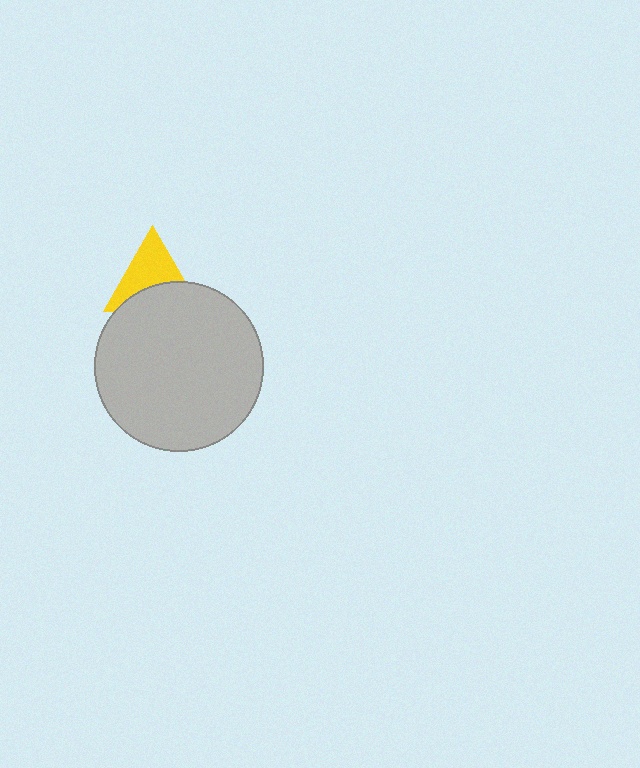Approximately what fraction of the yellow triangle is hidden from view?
Roughly 42% of the yellow triangle is hidden behind the light gray circle.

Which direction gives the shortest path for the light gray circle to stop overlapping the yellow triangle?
Moving down gives the shortest separation.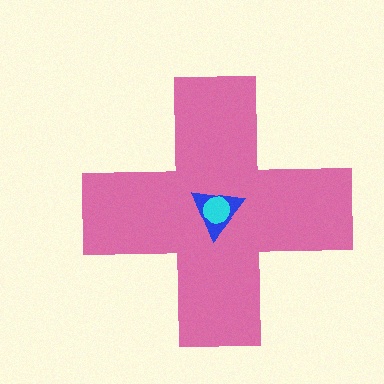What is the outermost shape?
The pink cross.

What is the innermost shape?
The cyan circle.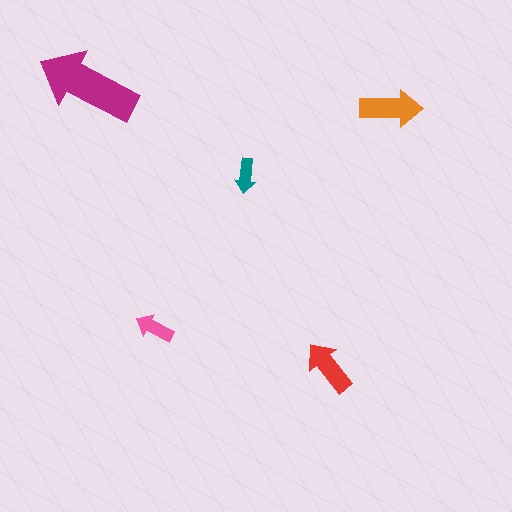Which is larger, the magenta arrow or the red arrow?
The magenta one.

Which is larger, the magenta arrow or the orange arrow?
The magenta one.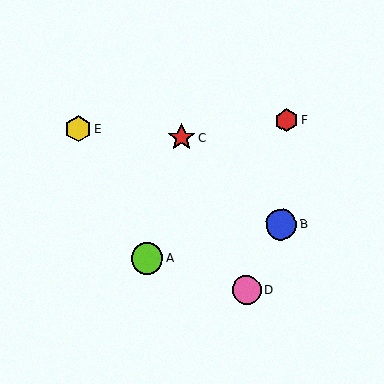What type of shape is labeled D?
Shape D is a pink circle.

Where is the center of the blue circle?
The center of the blue circle is at (281, 224).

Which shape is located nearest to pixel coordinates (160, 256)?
The lime circle (labeled A) at (147, 258) is nearest to that location.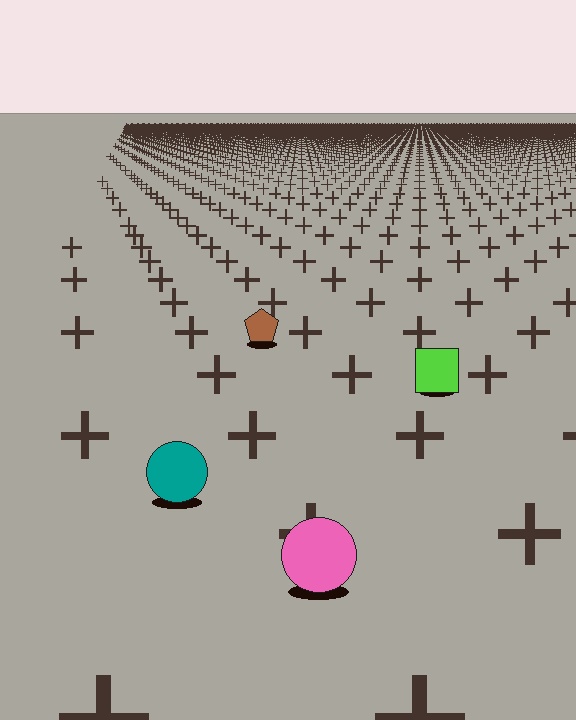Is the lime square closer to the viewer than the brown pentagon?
Yes. The lime square is closer — you can tell from the texture gradient: the ground texture is coarser near it.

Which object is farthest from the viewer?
The brown pentagon is farthest from the viewer. It appears smaller and the ground texture around it is denser.